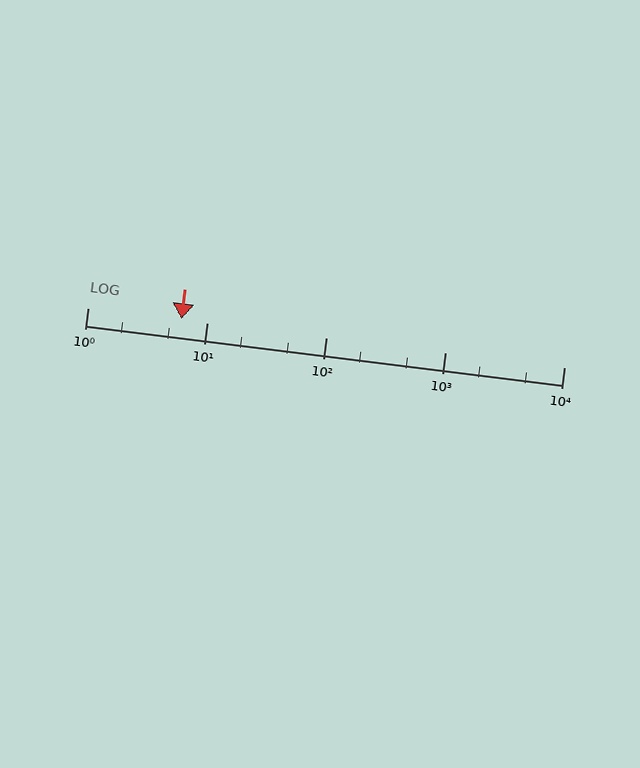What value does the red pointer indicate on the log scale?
The pointer indicates approximately 6.1.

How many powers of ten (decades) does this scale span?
The scale spans 4 decades, from 1 to 10000.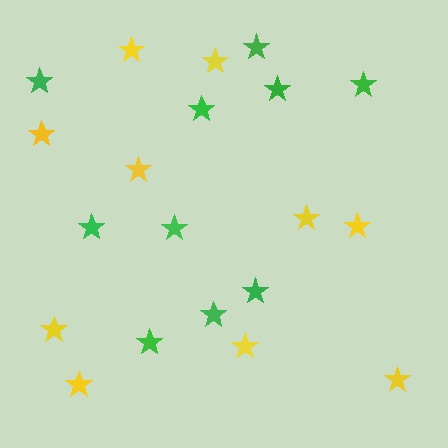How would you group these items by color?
There are 2 groups: one group of green stars (10) and one group of yellow stars (10).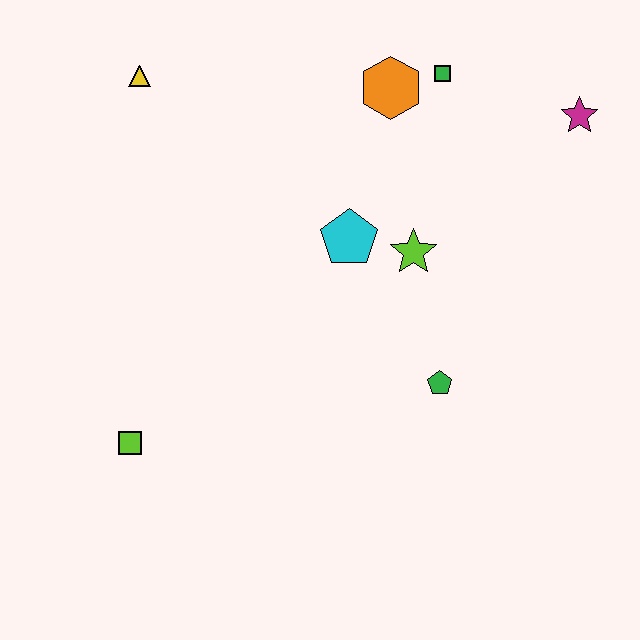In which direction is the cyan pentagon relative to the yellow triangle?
The cyan pentagon is to the right of the yellow triangle.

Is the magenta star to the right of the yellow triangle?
Yes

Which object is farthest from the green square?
The lime square is farthest from the green square.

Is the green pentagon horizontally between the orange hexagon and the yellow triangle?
No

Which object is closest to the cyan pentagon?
The lime star is closest to the cyan pentagon.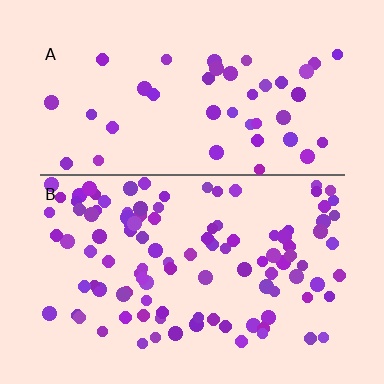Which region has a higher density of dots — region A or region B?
B (the bottom).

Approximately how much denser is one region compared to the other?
Approximately 2.5× — region B over region A.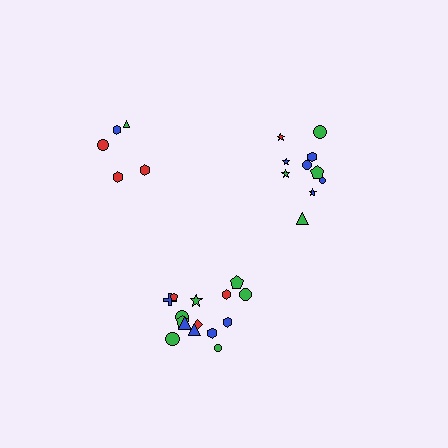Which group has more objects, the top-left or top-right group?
The top-right group.